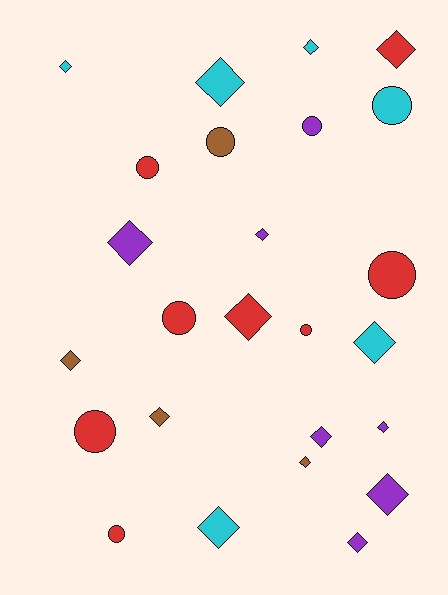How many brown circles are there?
There is 1 brown circle.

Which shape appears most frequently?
Diamond, with 16 objects.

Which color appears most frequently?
Red, with 8 objects.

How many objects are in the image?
There are 25 objects.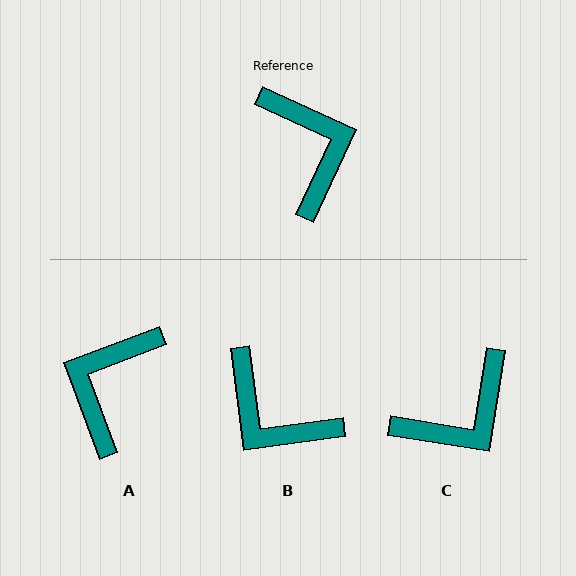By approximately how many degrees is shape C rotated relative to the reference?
Approximately 75 degrees clockwise.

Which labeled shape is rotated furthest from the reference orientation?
B, about 148 degrees away.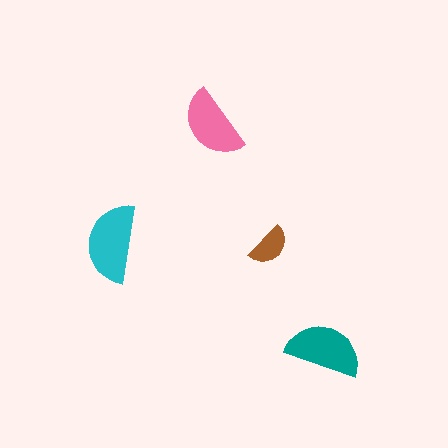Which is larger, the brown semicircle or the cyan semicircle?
The cyan one.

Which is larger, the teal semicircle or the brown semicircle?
The teal one.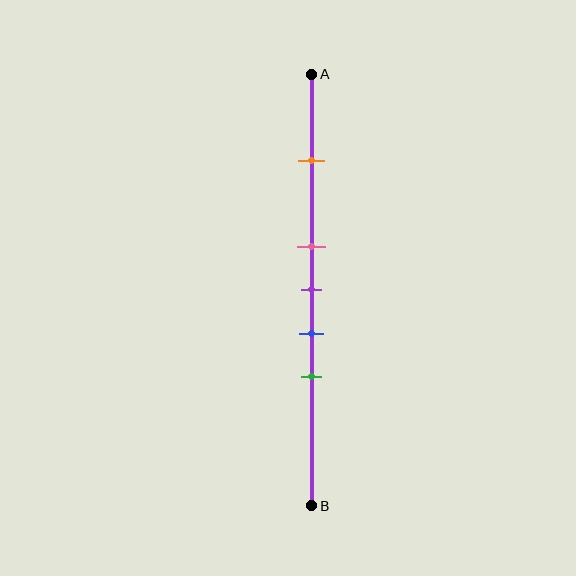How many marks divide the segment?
There are 5 marks dividing the segment.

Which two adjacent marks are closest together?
The pink and purple marks are the closest adjacent pair.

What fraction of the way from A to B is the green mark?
The green mark is approximately 70% (0.7) of the way from A to B.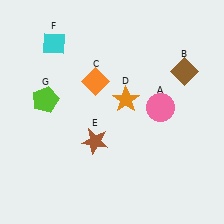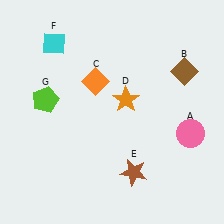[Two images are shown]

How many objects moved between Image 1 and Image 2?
2 objects moved between the two images.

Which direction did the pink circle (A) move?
The pink circle (A) moved right.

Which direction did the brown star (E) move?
The brown star (E) moved right.